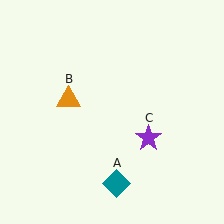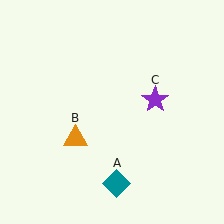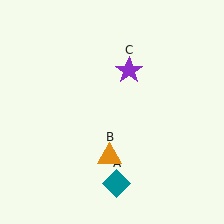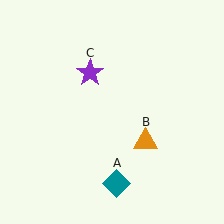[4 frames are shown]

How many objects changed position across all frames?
2 objects changed position: orange triangle (object B), purple star (object C).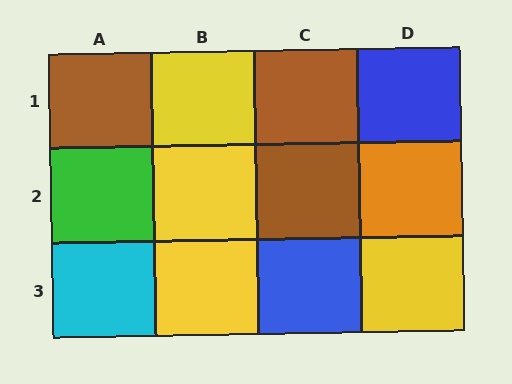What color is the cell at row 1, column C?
Brown.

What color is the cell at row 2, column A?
Green.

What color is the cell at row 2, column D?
Orange.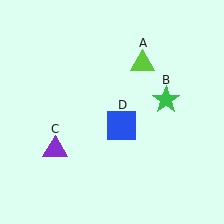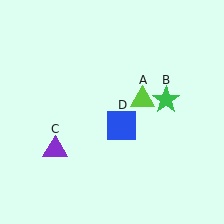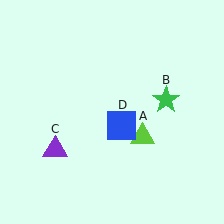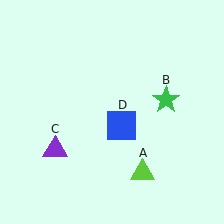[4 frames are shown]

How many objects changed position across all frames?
1 object changed position: lime triangle (object A).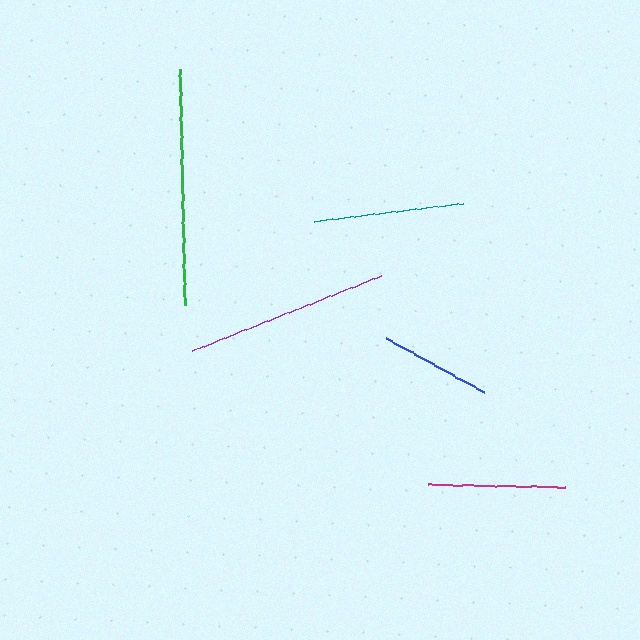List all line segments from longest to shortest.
From longest to shortest: green, purple, teal, magenta, blue.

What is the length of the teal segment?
The teal segment is approximately 150 pixels long.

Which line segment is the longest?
The green line is the longest at approximately 236 pixels.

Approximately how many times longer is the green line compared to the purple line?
The green line is approximately 1.2 times the length of the purple line.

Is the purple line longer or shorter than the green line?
The green line is longer than the purple line.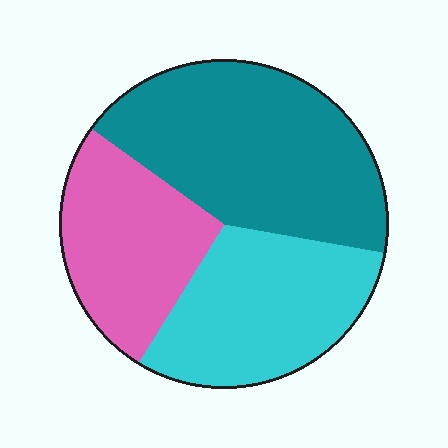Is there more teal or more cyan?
Teal.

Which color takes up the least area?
Pink, at roughly 25%.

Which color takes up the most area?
Teal, at roughly 45%.